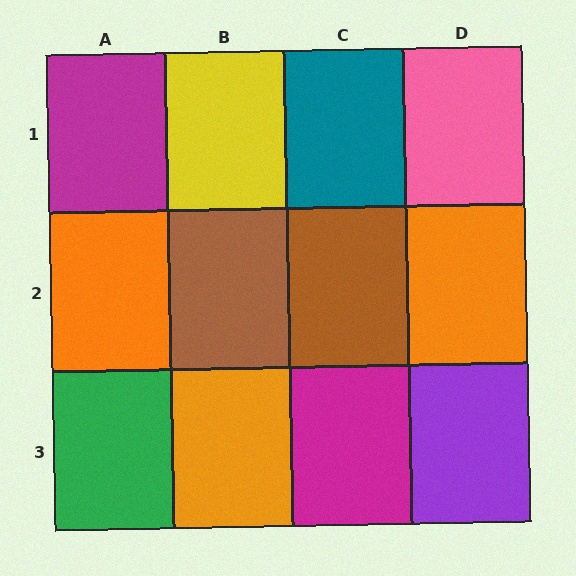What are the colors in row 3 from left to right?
Green, orange, magenta, purple.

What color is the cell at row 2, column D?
Orange.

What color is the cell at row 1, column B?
Yellow.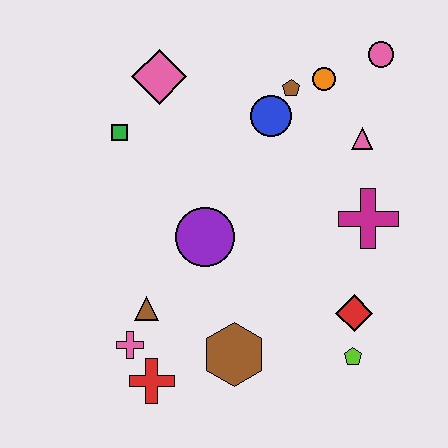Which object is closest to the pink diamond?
The green square is closest to the pink diamond.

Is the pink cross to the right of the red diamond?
No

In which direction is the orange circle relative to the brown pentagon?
The orange circle is to the right of the brown pentagon.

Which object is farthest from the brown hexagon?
The pink circle is farthest from the brown hexagon.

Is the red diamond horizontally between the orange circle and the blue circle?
No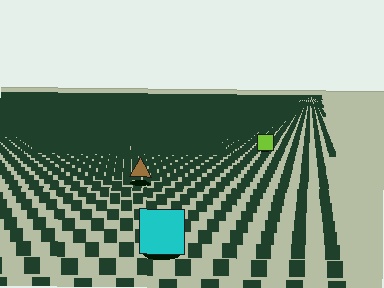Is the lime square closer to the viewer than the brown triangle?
No. The brown triangle is closer — you can tell from the texture gradient: the ground texture is coarser near it.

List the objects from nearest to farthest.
From nearest to farthest: the cyan square, the brown triangle, the lime square.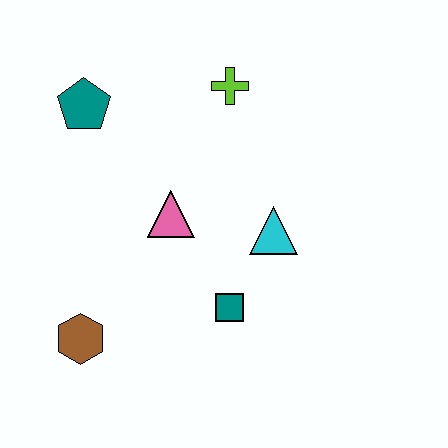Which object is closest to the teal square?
The cyan triangle is closest to the teal square.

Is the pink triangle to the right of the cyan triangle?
No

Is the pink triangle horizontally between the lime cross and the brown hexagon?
Yes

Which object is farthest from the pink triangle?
The brown hexagon is farthest from the pink triangle.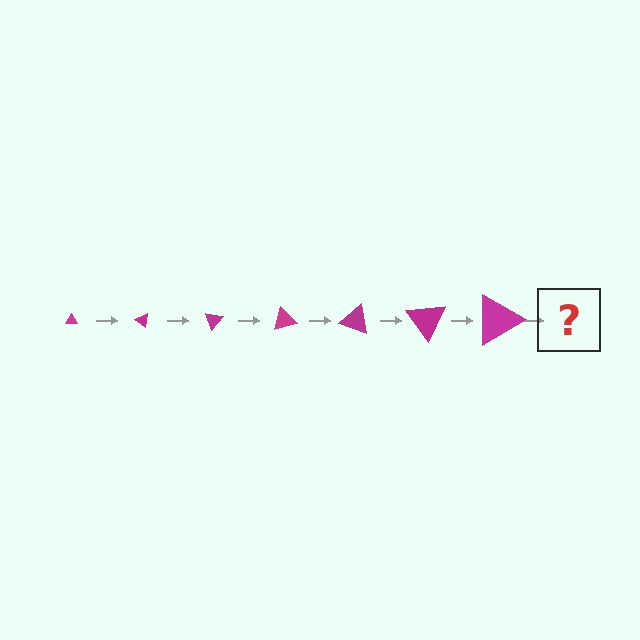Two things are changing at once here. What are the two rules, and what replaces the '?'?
The two rules are that the triangle grows larger each step and it rotates 35 degrees each step. The '?' should be a triangle, larger than the previous one and rotated 245 degrees from the start.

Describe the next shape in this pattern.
It should be a triangle, larger than the previous one and rotated 245 degrees from the start.